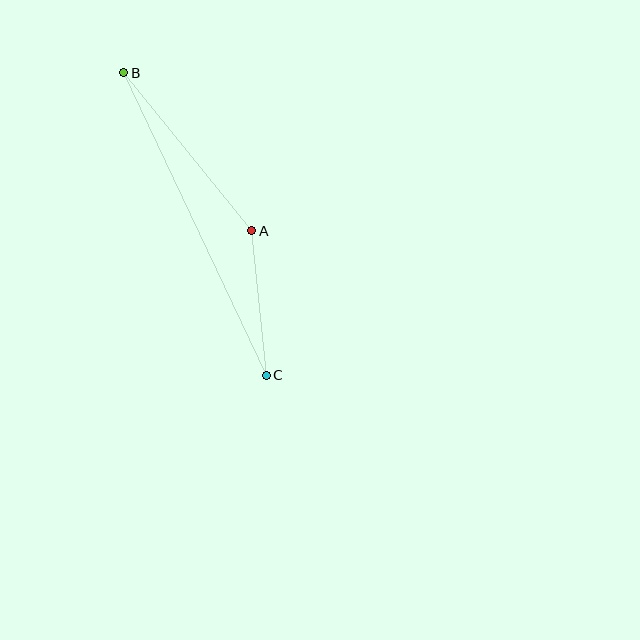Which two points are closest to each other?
Points A and C are closest to each other.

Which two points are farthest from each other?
Points B and C are farthest from each other.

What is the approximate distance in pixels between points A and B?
The distance between A and B is approximately 203 pixels.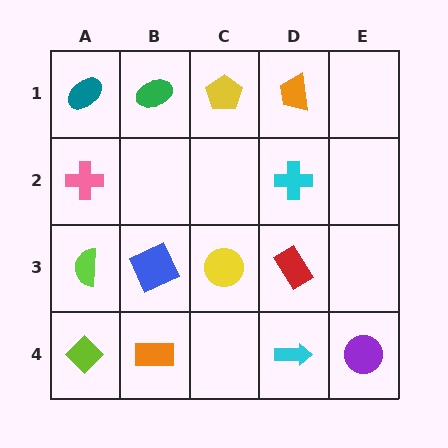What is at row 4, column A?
A lime diamond.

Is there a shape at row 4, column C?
No, that cell is empty.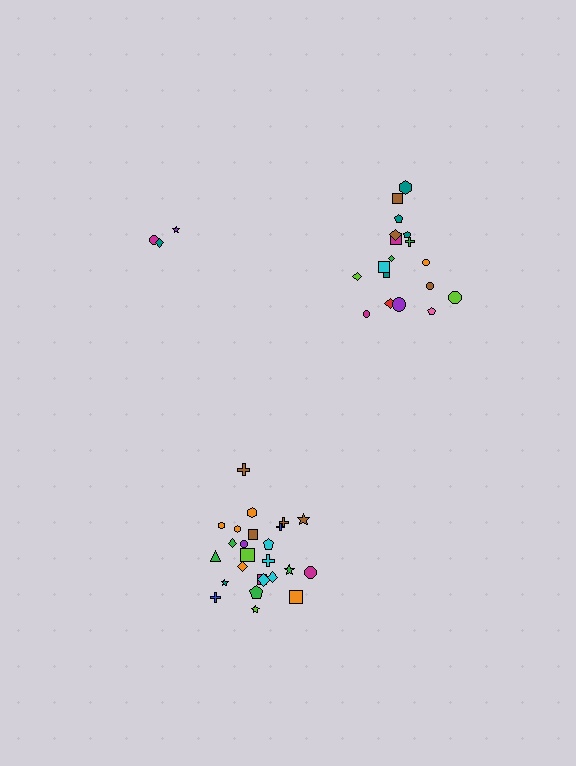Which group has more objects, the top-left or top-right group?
The top-right group.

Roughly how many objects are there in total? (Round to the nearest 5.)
Roughly 45 objects in total.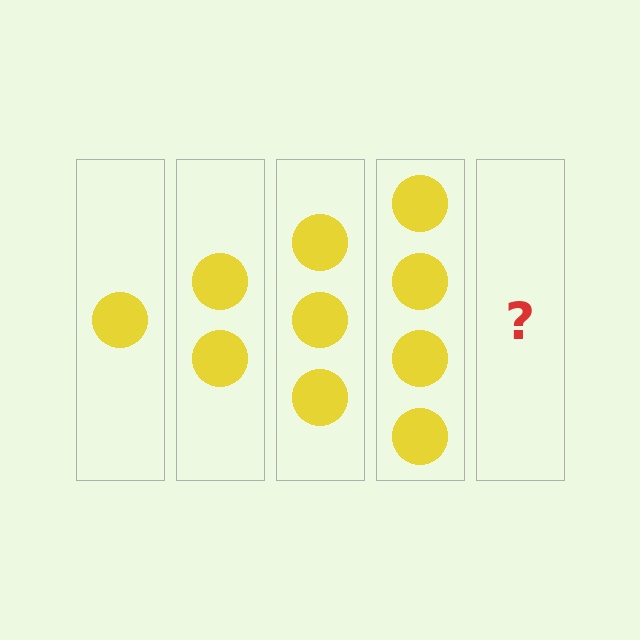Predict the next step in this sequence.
The next step is 5 circles.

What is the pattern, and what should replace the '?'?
The pattern is that each step adds one more circle. The '?' should be 5 circles.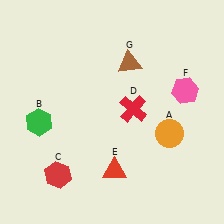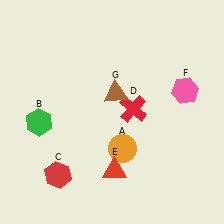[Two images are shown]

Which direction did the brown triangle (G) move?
The brown triangle (G) moved down.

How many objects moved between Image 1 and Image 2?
2 objects moved between the two images.